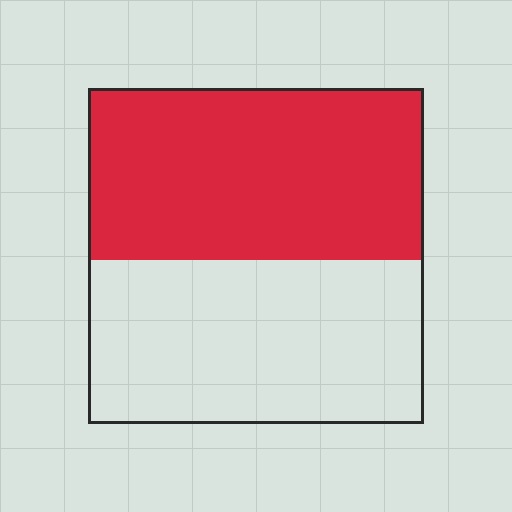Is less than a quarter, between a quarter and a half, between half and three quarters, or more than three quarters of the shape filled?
Between half and three quarters.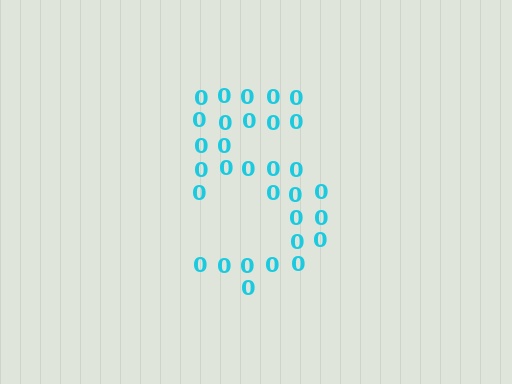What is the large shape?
The large shape is the digit 5.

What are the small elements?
The small elements are digit 0's.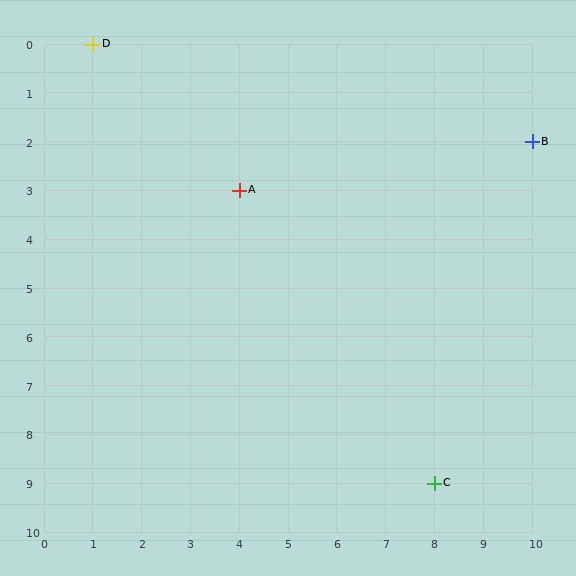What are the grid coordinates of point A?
Point A is at grid coordinates (4, 3).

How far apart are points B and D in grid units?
Points B and D are 9 columns and 2 rows apart (about 9.2 grid units diagonally).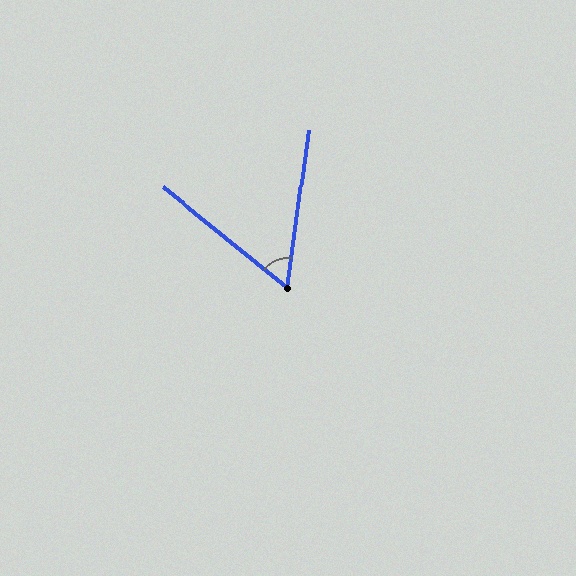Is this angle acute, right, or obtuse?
It is acute.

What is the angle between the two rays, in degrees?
Approximately 59 degrees.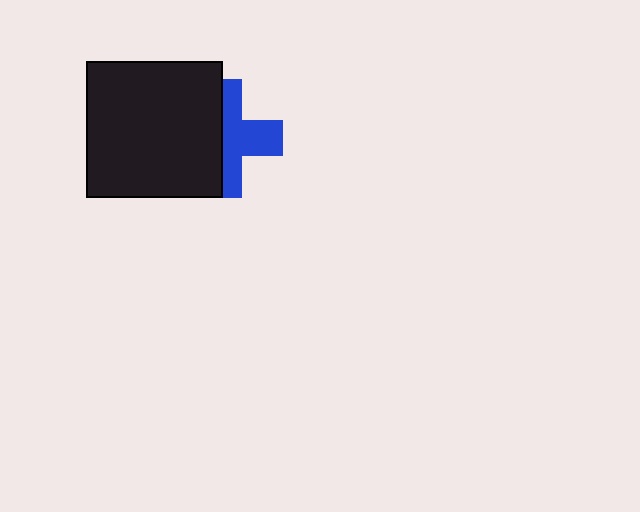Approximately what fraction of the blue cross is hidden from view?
Roughly 50% of the blue cross is hidden behind the black square.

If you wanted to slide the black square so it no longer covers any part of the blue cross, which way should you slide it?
Slide it left — that is the most direct way to separate the two shapes.